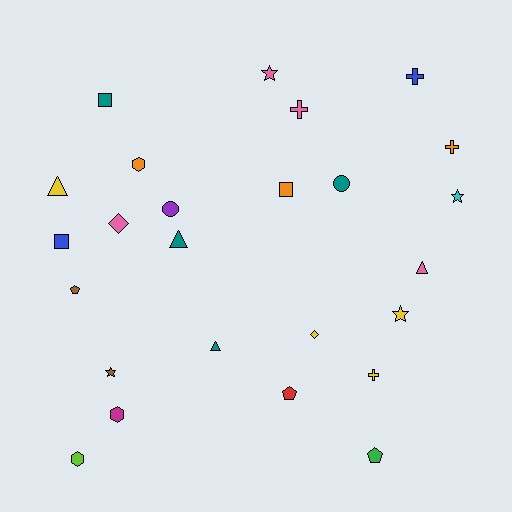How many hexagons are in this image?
There are 3 hexagons.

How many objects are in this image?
There are 25 objects.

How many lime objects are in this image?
There is 1 lime object.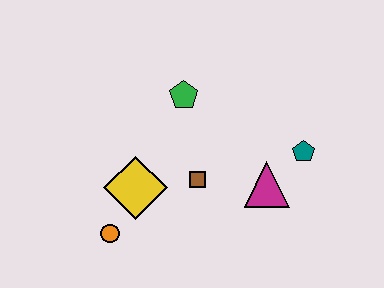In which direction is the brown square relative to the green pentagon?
The brown square is below the green pentagon.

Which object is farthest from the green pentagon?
The orange circle is farthest from the green pentagon.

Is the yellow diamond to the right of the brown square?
No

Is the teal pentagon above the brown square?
Yes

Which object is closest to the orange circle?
The yellow diamond is closest to the orange circle.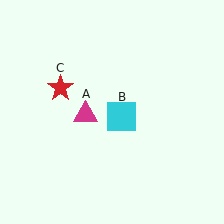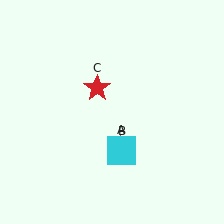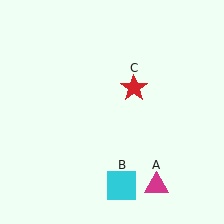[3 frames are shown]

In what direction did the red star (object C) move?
The red star (object C) moved right.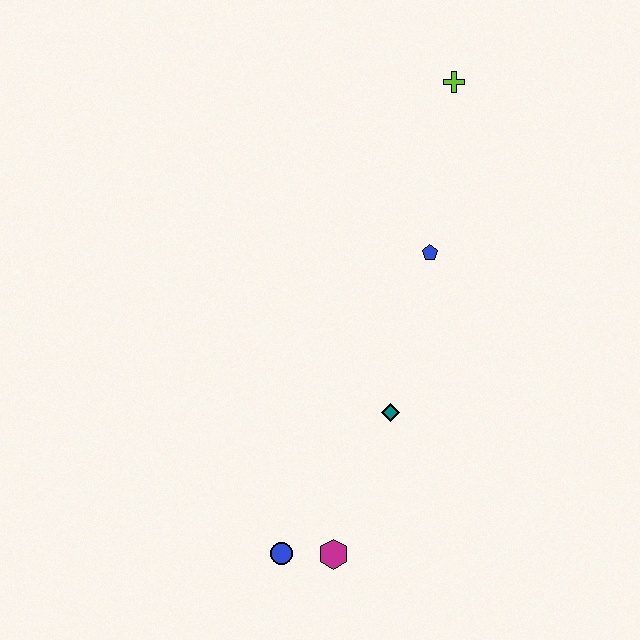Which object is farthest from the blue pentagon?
The blue circle is farthest from the blue pentagon.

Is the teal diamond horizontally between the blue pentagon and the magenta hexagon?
Yes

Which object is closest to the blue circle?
The magenta hexagon is closest to the blue circle.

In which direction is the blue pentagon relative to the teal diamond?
The blue pentagon is above the teal diamond.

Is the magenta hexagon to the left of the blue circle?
No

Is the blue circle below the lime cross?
Yes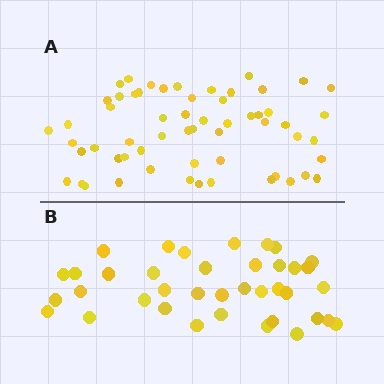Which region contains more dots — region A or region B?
Region A (the top region) has more dots.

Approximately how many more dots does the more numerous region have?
Region A has approximately 20 more dots than region B.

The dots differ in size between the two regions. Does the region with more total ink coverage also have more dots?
No. Region B has more total ink coverage because its dots are larger, but region A actually contains more individual dots. Total area can be misleading — the number of items is what matters here.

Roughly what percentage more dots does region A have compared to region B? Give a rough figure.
About 55% more.